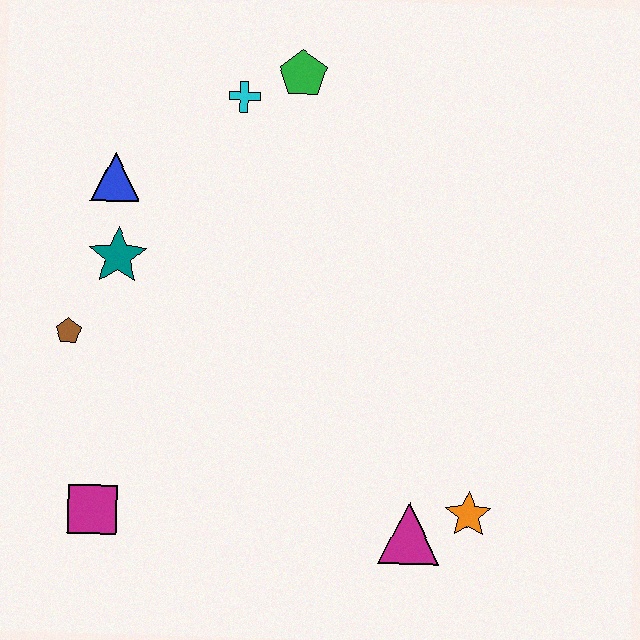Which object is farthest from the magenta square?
The green pentagon is farthest from the magenta square.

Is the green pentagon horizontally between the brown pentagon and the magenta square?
No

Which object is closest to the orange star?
The magenta triangle is closest to the orange star.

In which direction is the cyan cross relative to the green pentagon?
The cyan cross is to the left of the green pentagon.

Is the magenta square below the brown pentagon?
Yes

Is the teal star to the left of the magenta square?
No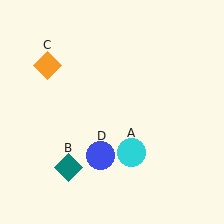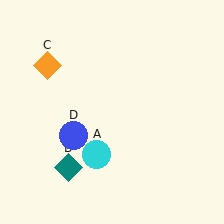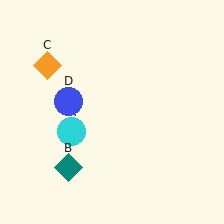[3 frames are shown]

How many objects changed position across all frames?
2 objects changed position: cyan circle (object A), blue circle (object D).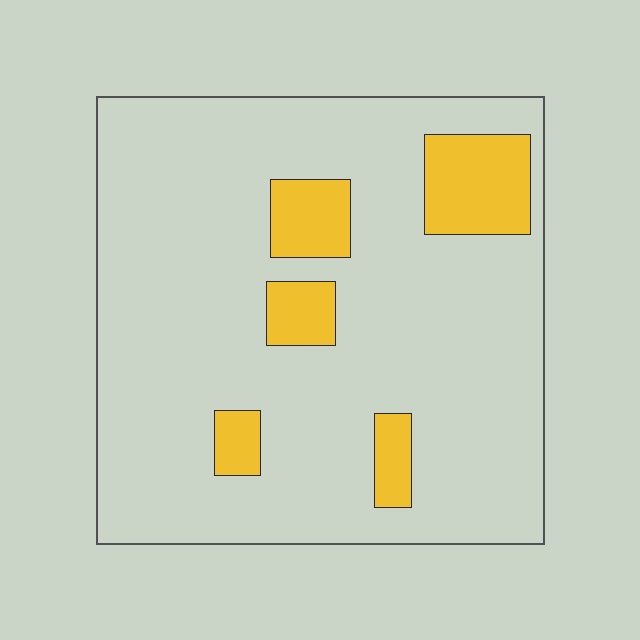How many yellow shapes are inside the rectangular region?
5.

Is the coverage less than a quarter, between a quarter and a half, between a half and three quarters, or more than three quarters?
Less than a quarter.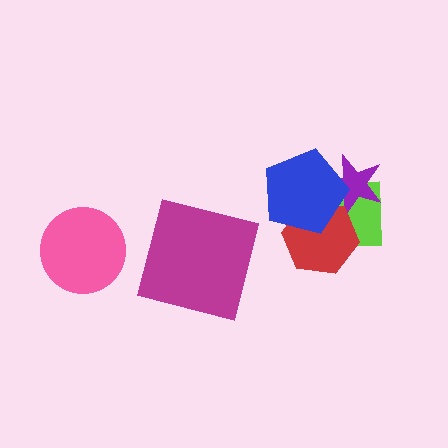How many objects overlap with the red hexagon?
3 objects overlap with the red hexagon.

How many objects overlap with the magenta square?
0 objects overlap with the magenta square.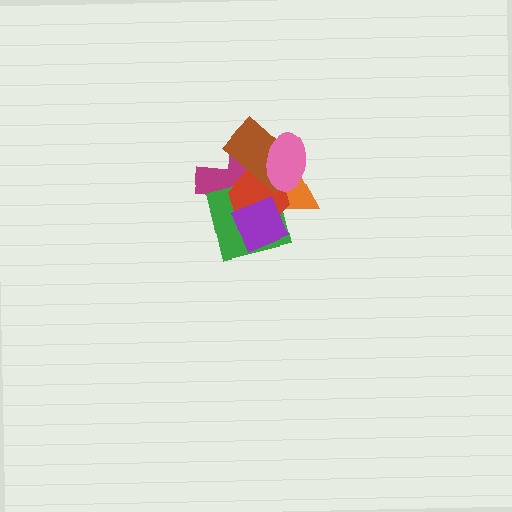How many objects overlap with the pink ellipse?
5 objects overlap with the pink ellipse.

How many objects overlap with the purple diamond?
4 objects overlap with the purple diamond.